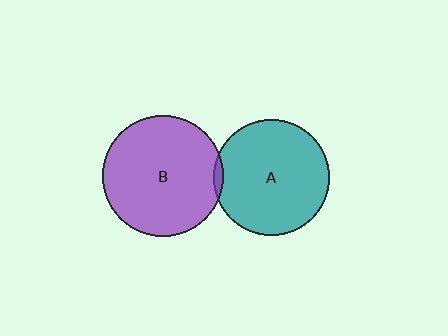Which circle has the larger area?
Circle B (purple).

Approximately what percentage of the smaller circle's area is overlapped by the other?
Approximately 5%.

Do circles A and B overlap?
Yes.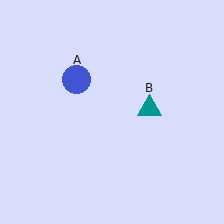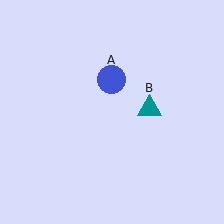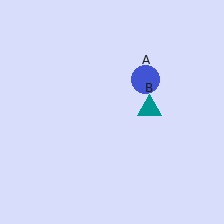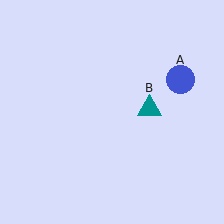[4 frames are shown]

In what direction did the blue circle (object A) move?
The blue circle (object A) moved right.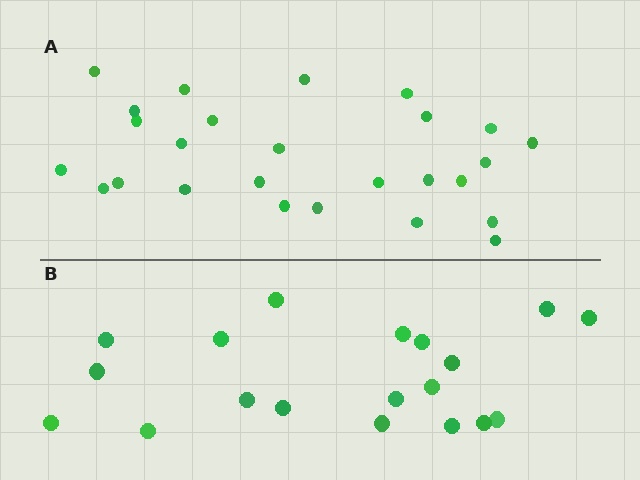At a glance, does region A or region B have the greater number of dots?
Region A (the top region) has more dots.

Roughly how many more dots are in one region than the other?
Region A has roughly 8 or so more dots than region B.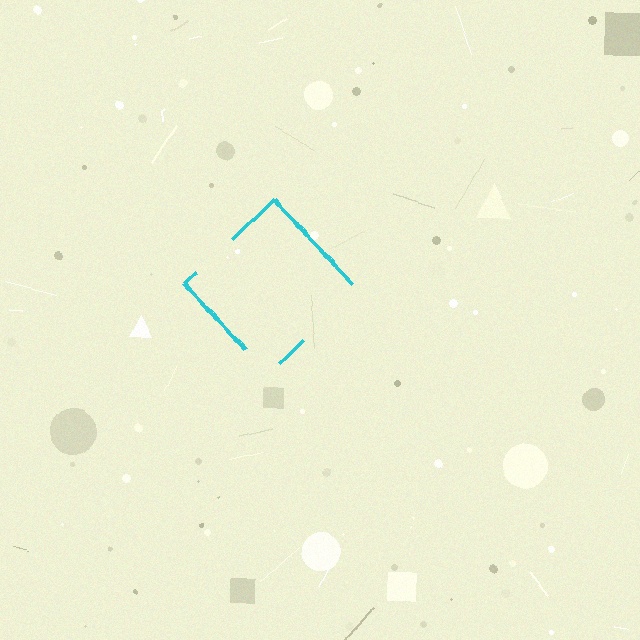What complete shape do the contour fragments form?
The contour fragments form a diamond.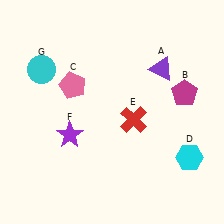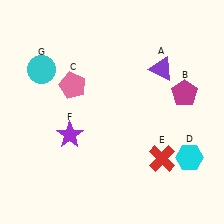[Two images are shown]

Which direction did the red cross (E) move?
The red cross (E) moved down.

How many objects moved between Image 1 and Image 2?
1 object moved between the two images.